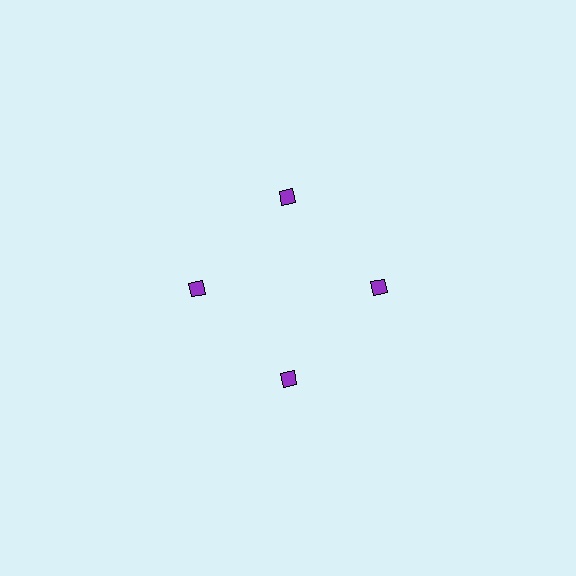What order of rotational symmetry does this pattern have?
This pattern has 4-fold rotational symmetry.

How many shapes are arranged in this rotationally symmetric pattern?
There are 4 shapes, arranged in 4 groups of 1.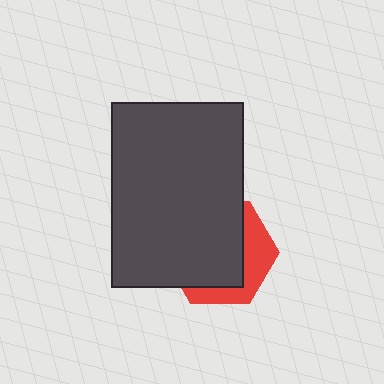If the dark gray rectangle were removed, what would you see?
You would see the complete red hexagon.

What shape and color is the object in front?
The object in front is a dark gray rectangle.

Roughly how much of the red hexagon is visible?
A small part of it is visible (roughly 34%).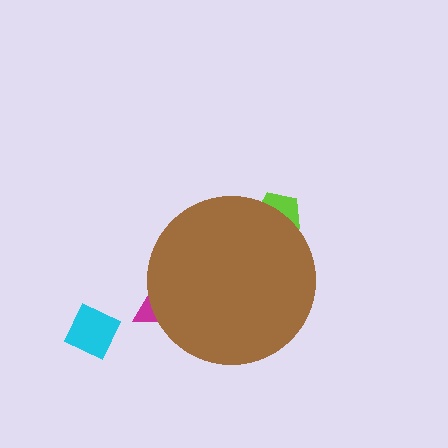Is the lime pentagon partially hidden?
Yes, the lime pentagon is partially hidden behind the brown circle.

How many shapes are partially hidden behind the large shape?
2 shapes are partially hidden.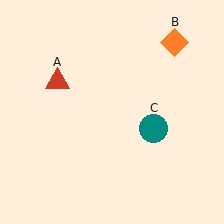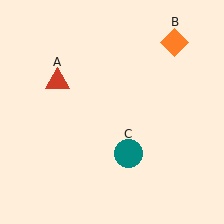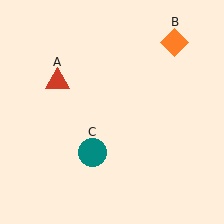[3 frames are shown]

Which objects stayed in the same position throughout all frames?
Red triangle (object A) and orange diamond (object B) remained stationary.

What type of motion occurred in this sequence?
The teal circle (object C) rotated clockwise around the center of the scene.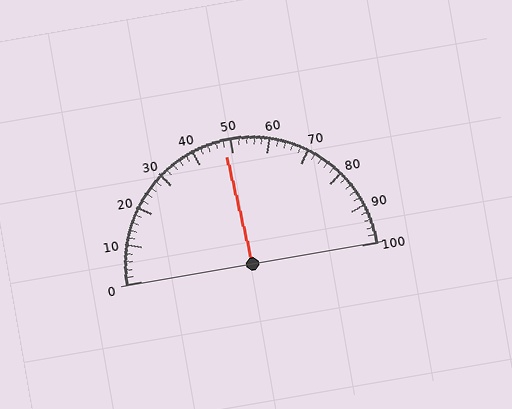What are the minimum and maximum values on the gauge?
The gauge ranges from 0 to 100.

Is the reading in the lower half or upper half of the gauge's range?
The reading is in the lower half of the range (0 to 100).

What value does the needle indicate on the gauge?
The needle indicates approximately 48.